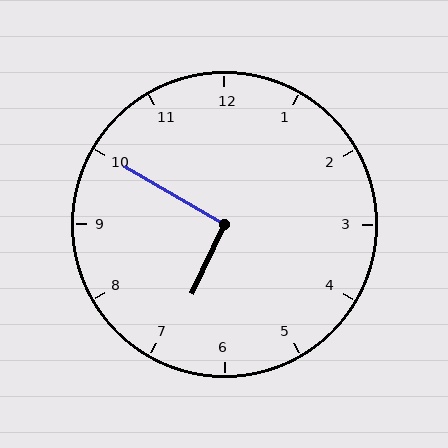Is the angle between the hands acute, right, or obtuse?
It is right.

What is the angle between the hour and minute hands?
Approximately 95 degrees.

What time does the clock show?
6:50.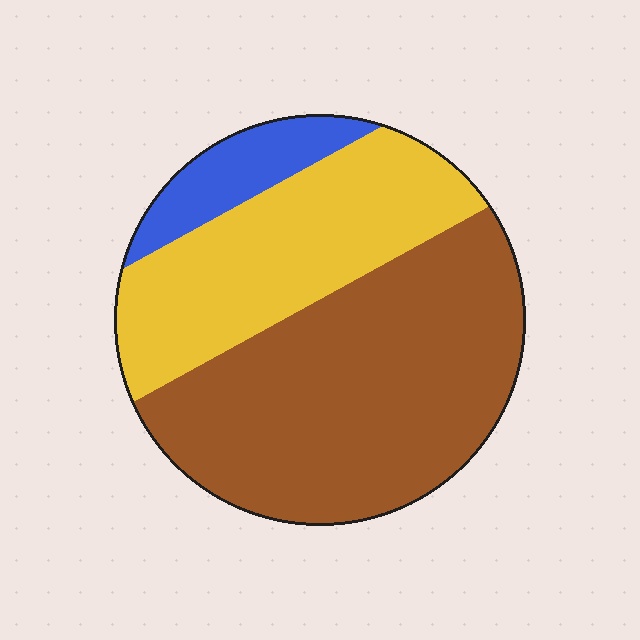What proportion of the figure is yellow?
Yellow takes up about one third (1/3) of the figure.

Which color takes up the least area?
Blue, at roughly 10%.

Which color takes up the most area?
Brown, at roughly 55%.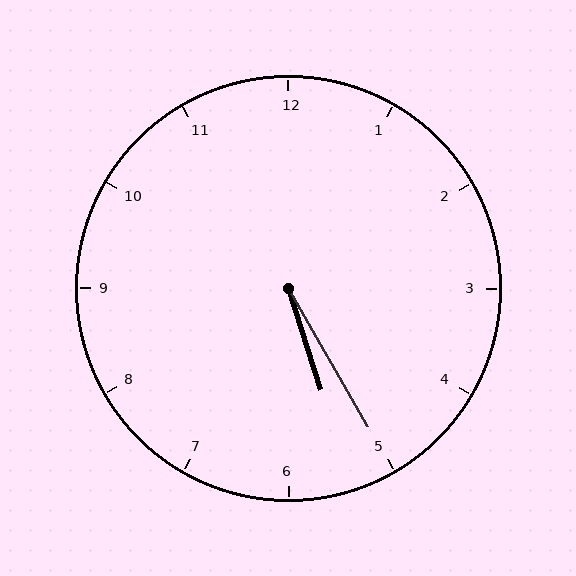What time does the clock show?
5:25.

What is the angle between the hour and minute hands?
Approximately 12 degrees.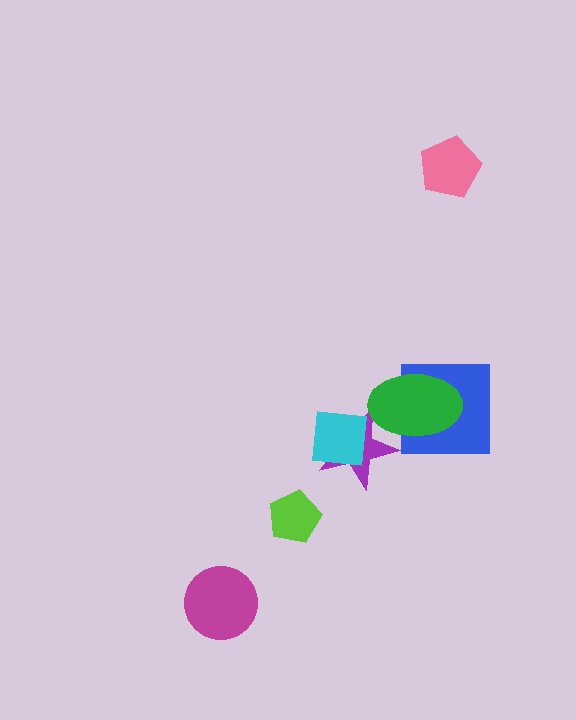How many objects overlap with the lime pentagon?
0 objects overlap with the lime pentagon.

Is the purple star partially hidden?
Yes, it is partially covered by another shape.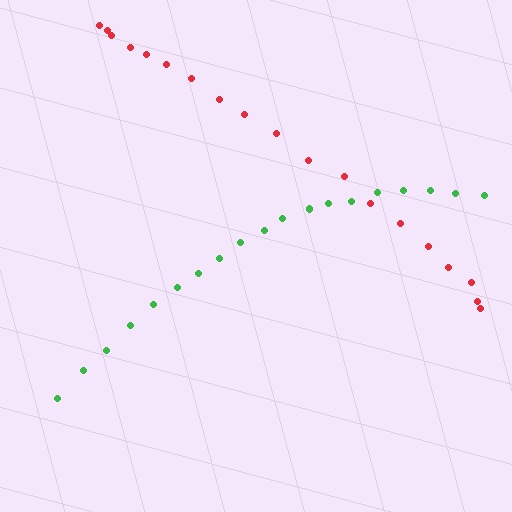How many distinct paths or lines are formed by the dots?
There are 2 distinct paths.